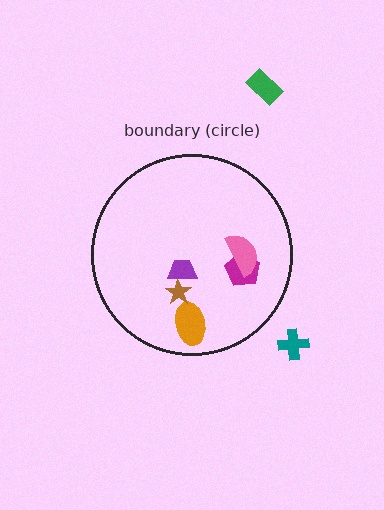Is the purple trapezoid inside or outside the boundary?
Inside.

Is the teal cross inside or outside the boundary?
Outside.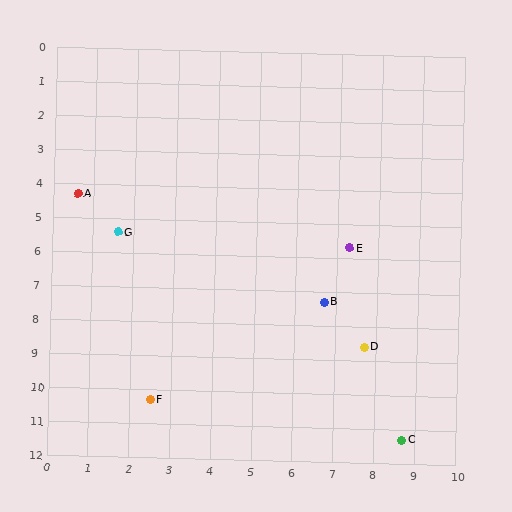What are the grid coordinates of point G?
Point G is at approximately (1.6, 5.4).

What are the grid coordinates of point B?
Point B is at approximately (6.7, 7.3).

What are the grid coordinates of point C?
Point C is at approximately (8.7, 11.3).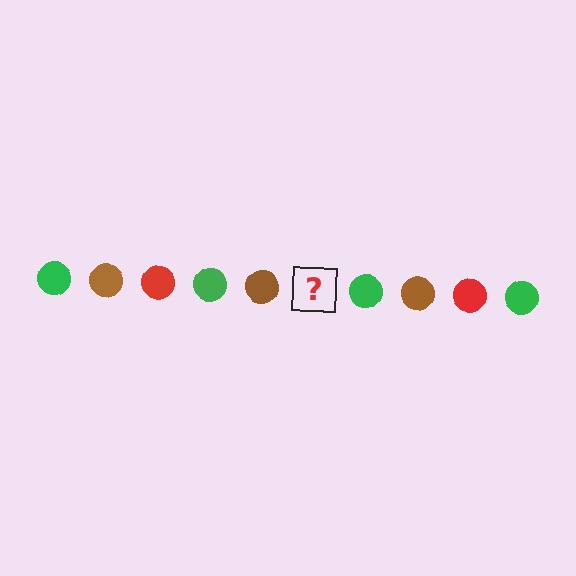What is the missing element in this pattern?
The missing element is a red circle.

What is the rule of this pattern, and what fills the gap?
The rule is that the pattern cycles through green, brown, red circles. The gap should be filled with a red circle.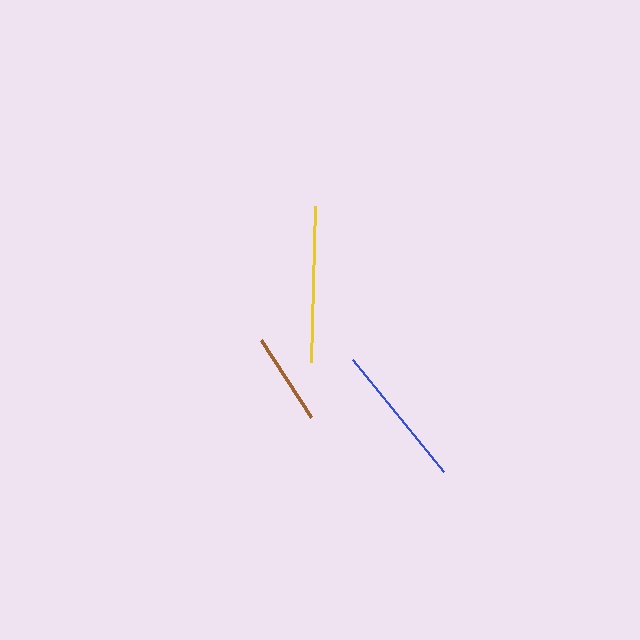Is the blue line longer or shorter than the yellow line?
The yellow line is longer than the blue line.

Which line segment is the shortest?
The brown line is the shortest at approximately 93 pixels.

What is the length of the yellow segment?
The yellow segment is approximately 156 pixels long.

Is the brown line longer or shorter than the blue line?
The blue line is longer than the brown line.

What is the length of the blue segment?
The blue segment is approximately 145 pixels long.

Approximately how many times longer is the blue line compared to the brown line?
The blue line is approximately 1.6 times the length of the brown line.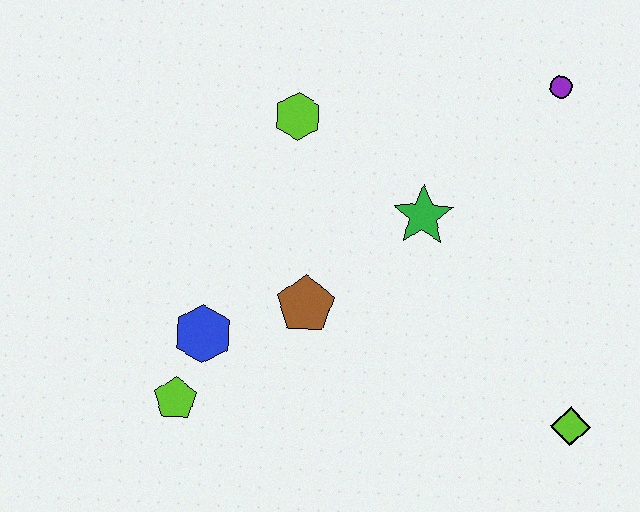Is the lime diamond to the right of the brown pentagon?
Yes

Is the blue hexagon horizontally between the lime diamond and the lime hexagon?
No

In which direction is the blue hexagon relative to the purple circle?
The blue hexagon is to the left of the purple circle.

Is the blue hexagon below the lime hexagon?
Yes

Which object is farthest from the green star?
The lime pentagon is farthest from the green star.